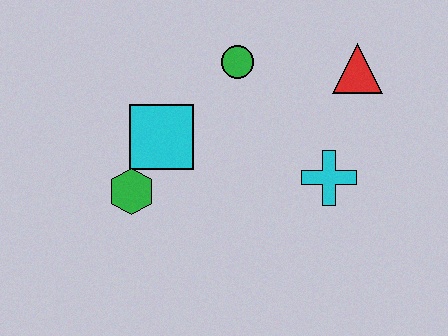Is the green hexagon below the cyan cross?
Yes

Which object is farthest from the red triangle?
The green hexagon is farthest from the red triangle.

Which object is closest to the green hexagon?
The cyan square is closest to the green hexagon.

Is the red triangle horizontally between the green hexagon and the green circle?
No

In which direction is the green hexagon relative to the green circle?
The green hexagon is below the green circle.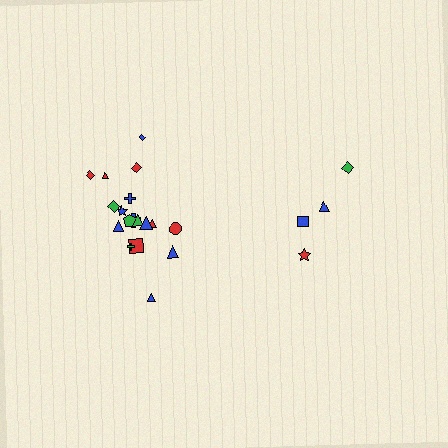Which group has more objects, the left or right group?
The left group.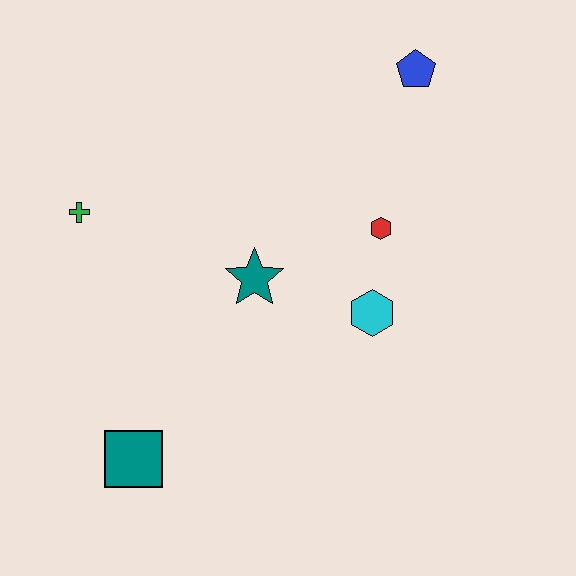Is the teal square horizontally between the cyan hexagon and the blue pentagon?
No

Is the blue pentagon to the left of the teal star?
No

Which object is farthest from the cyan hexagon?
The green cross is farthest from the cyan hexagon.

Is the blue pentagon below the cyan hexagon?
No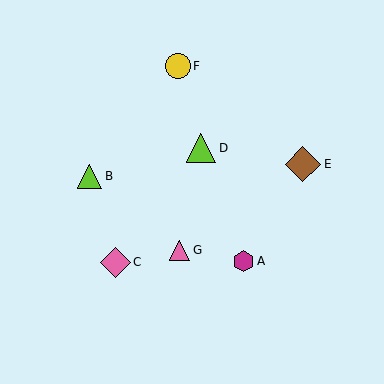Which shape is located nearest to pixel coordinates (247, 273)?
The magenta hexagon (labeled A) at (244, 261) is nearest to that location.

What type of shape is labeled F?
Shape F is a yellow circle.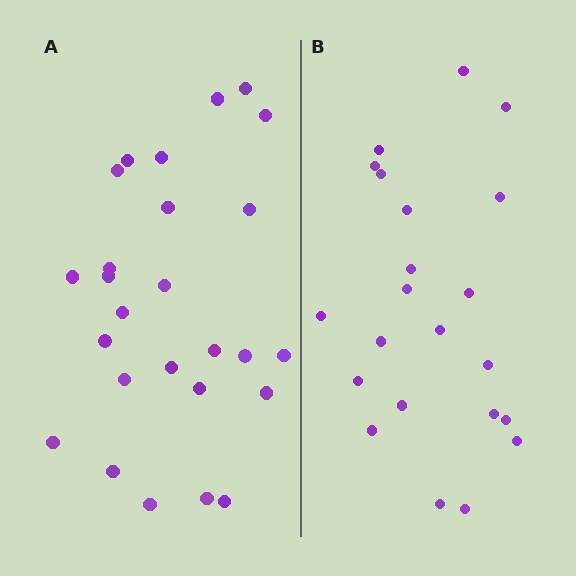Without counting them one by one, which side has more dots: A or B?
Region A (the left region) has more dots.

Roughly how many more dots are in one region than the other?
Region A has about 4 more dots than region B.